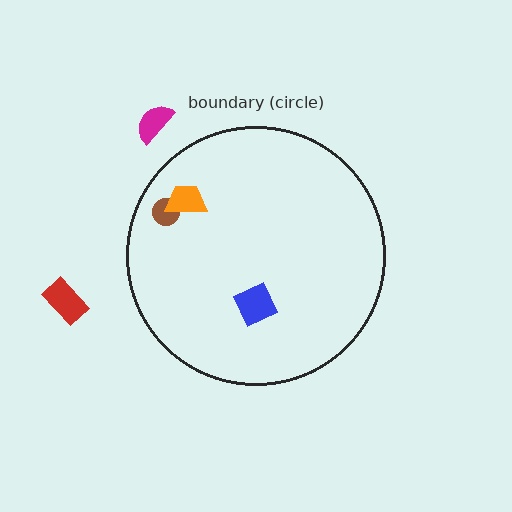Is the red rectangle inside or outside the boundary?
Outside.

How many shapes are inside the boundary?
3 inside, 2 outside.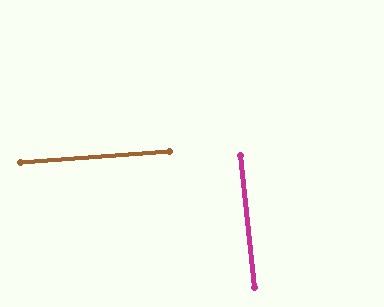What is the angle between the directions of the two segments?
Approximately 88 degrees.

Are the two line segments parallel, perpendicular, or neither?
Perpendicular — they meet at approximately 88°.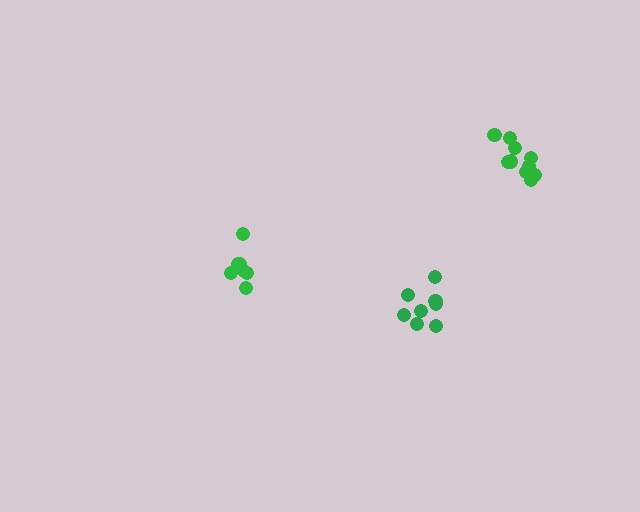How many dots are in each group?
Group 1: 8 dots, Group 2: 10 dots, Group 3: 7 dots (25 total).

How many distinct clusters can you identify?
There are 3 distinct clusters.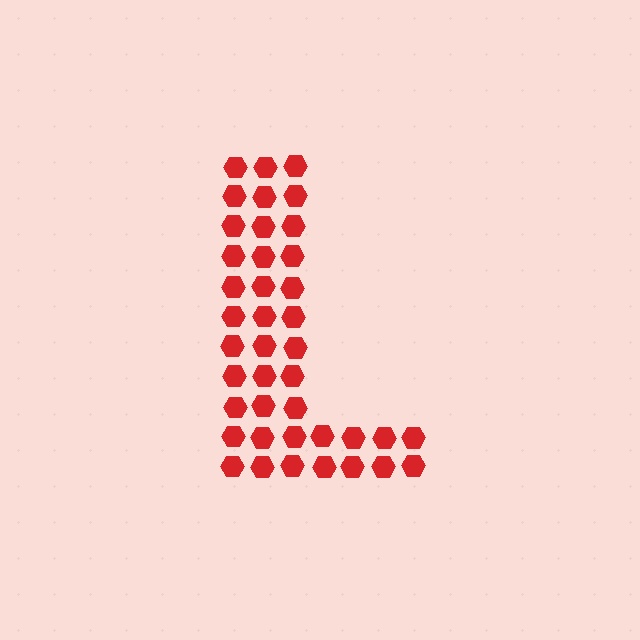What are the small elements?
The small elements are hexagons.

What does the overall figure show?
The overall figure shows the letter L.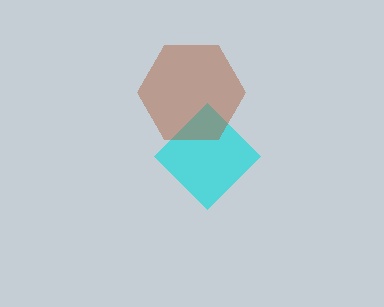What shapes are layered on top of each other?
The layered shapes are: a cyan diamond, a brown hexagon.